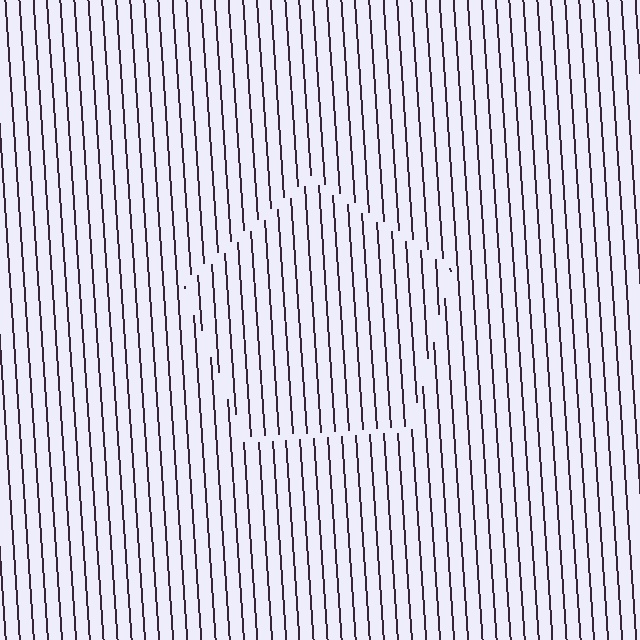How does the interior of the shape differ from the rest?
The interior of the shape contains the same grating, shifted by half a period — the contour is defined by the phase discontinuity where line-ends from the inner and outer gratings abut.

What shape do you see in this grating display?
An illusory pentagon. The interior of the shape contains the same grating, shifted by half a period — the contour is defined by the phase discontinuity where line-ends from the inner and outer gratings abut.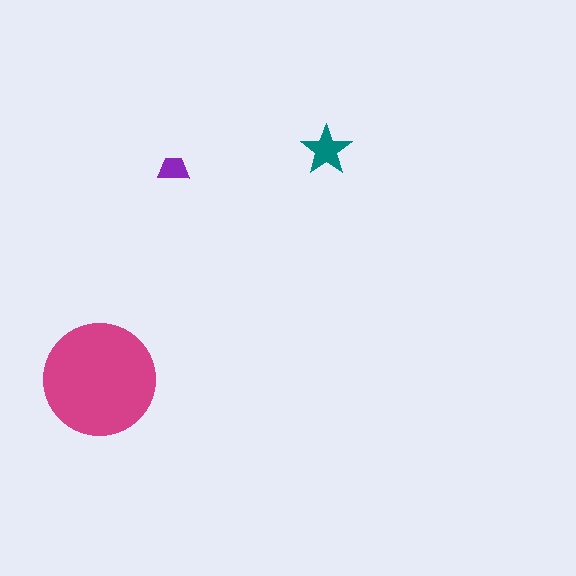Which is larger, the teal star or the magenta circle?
The magenta circle.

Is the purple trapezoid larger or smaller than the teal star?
Smaller.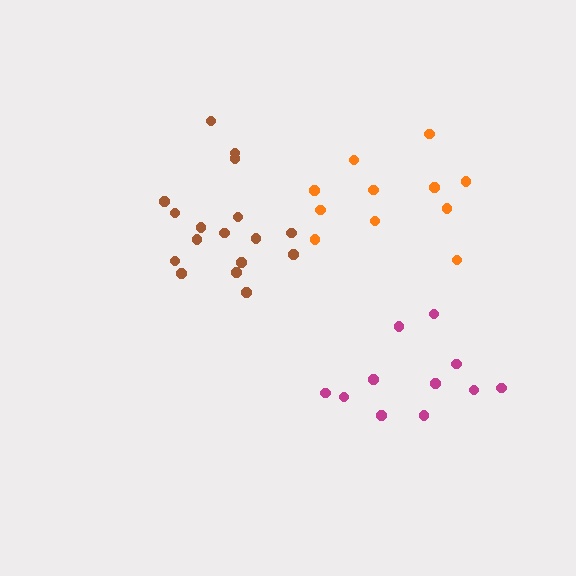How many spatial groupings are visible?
There are 3 spatial groupings.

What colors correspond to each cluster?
The clusters are colored: magenta, brown, orange.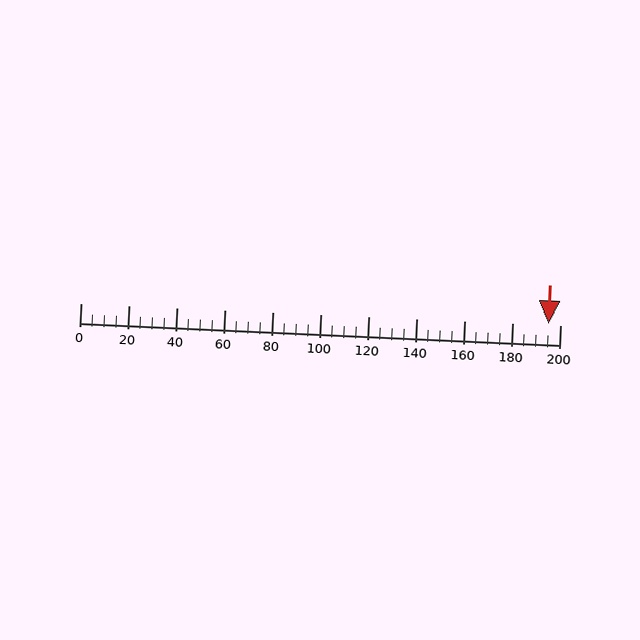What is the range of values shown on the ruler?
The ruler shows values from 0 to 200.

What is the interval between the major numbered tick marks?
The major tick marks are spaced 20 units apart.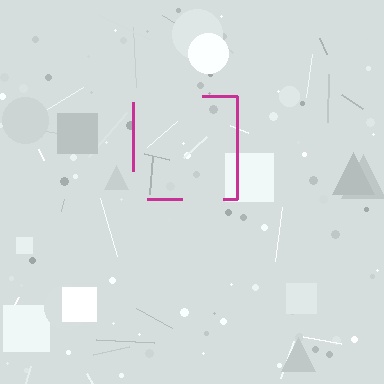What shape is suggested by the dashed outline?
The dashed outline suggests a square.